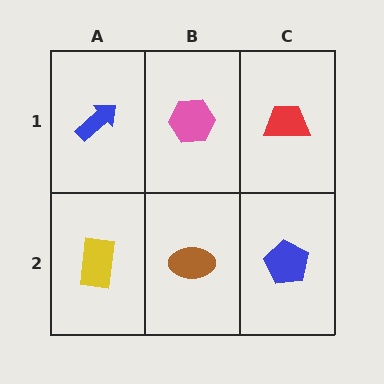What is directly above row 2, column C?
A red trapezoid.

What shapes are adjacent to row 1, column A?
A yellow rectangle (row 2, column A), a pink hexagon (row 1, column B).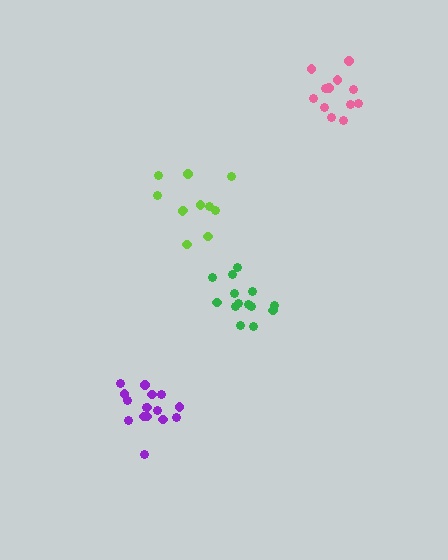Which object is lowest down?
The purple cluster is bottommost.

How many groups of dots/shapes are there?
There are 4 groups.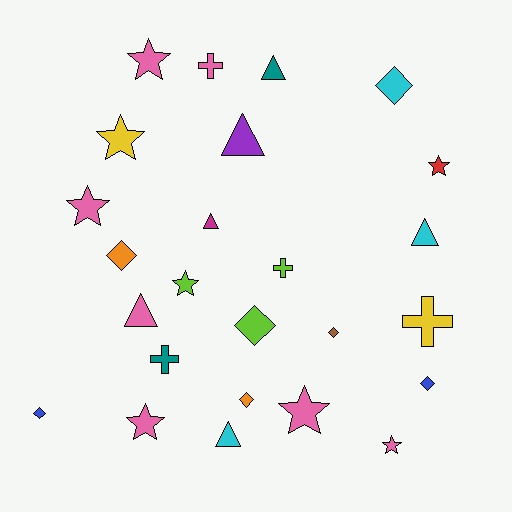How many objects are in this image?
There are 25 objects.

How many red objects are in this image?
There is 1 red object.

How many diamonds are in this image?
There are 7 diamonds.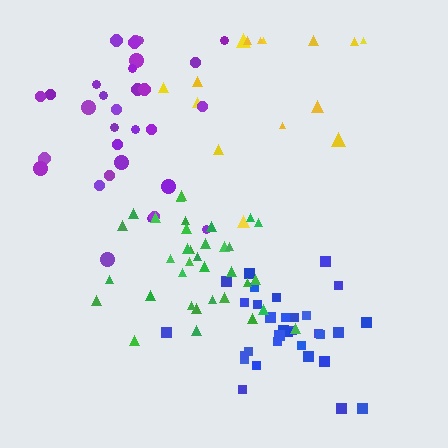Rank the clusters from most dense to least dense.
green, blue, purple, yellow.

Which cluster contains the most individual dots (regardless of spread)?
Green (35).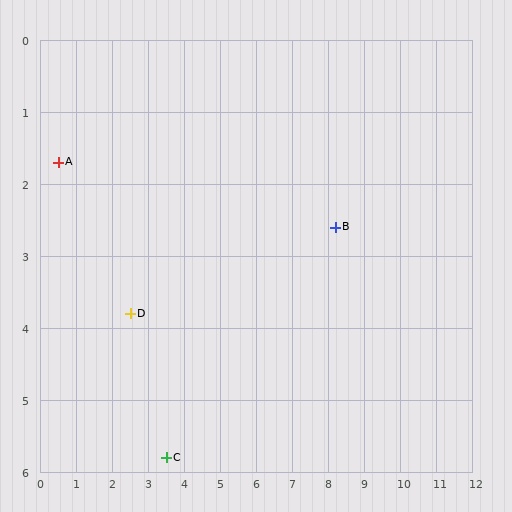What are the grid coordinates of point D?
Point D is at approximately (2.5, 3.8).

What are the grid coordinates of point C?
Point C is at approximately (3.5, 5.8).